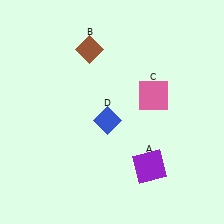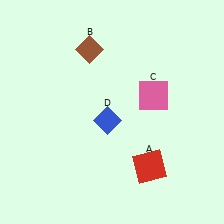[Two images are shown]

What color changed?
The square (A) changed from purple in Image 1 to red in Image 2.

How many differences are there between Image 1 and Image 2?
There is 1 difference between the two images.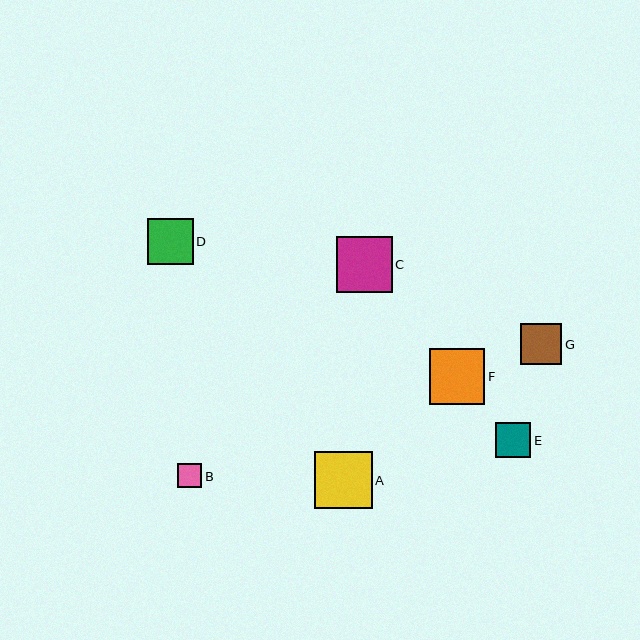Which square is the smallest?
Square B is the smallest with a size of approximately 24 pixels.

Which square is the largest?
Square A is the largest with a size of approximately 57 pixels.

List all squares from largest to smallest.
From largest to smallest: A, C, F, D, G, E, B.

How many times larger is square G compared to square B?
Square G is approximately 1.7 times the size of square B.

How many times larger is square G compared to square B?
Square G is approximately 1.7 times the size of square B.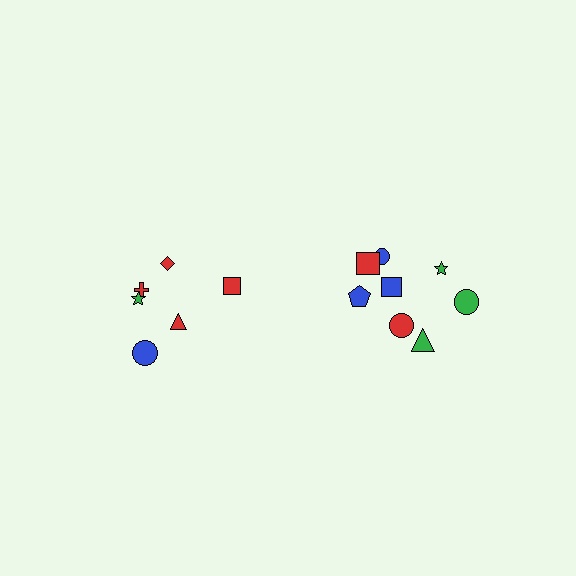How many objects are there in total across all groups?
There are 14 objects.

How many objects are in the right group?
There are 8 objects.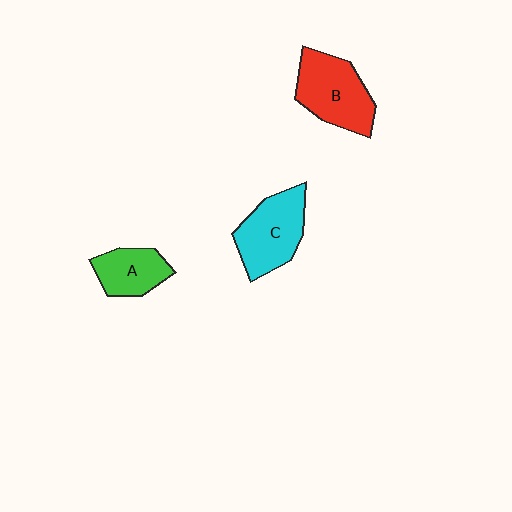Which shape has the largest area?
Shape B (red).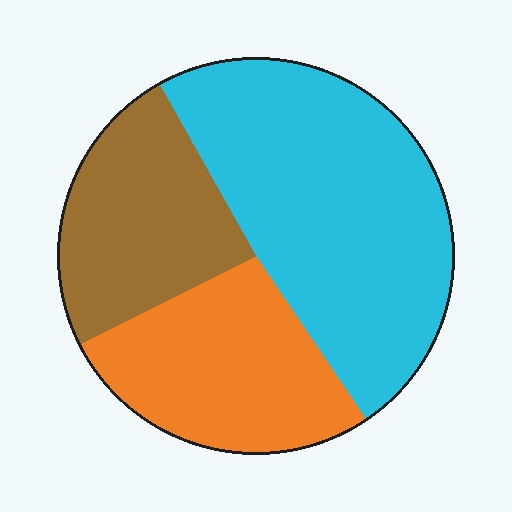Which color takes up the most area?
Cyan, at roughly 50%.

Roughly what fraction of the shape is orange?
Orange covers about 25% of the shape.